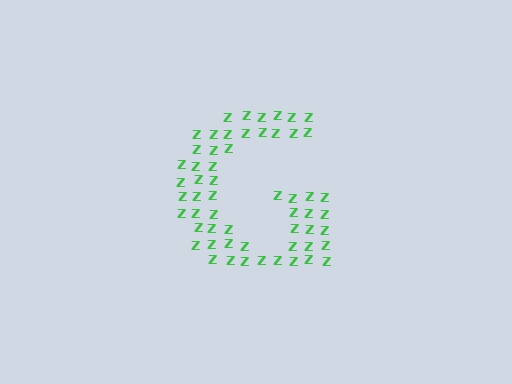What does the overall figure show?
The overall figure shows the letter G.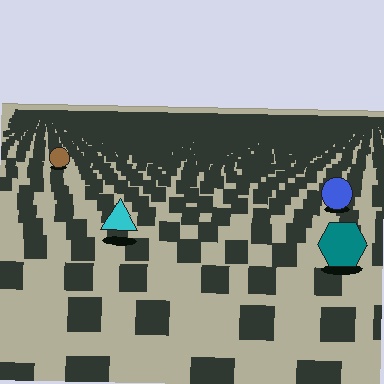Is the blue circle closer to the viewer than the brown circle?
Yes. The blue circle is closer — you can tell from the texture gradient: the ground texture is coarser near it.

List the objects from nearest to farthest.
From nearest to farthest: the teal hexagon, the cyan triangle, the blue circle, the brown circle.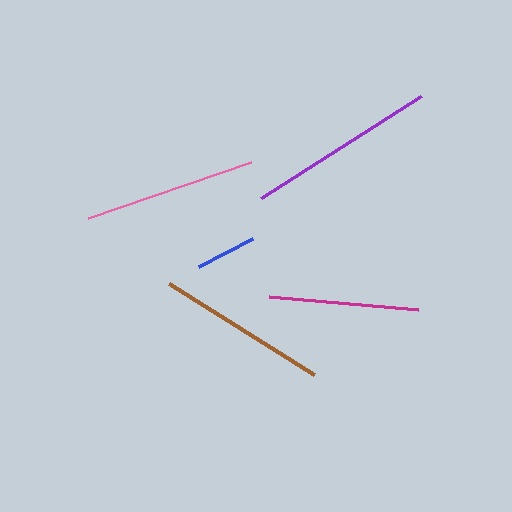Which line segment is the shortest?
The blue line is the shortest at approximately 60 pixels.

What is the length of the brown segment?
The brown segment is approximately 171 pixels long.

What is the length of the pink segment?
The pink segment is approximately 172 pixels long.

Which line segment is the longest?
The purple line is the longest at approximately 190 pixels.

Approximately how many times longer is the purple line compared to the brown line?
The purple line is approximately 1.1 times the length of the brown line.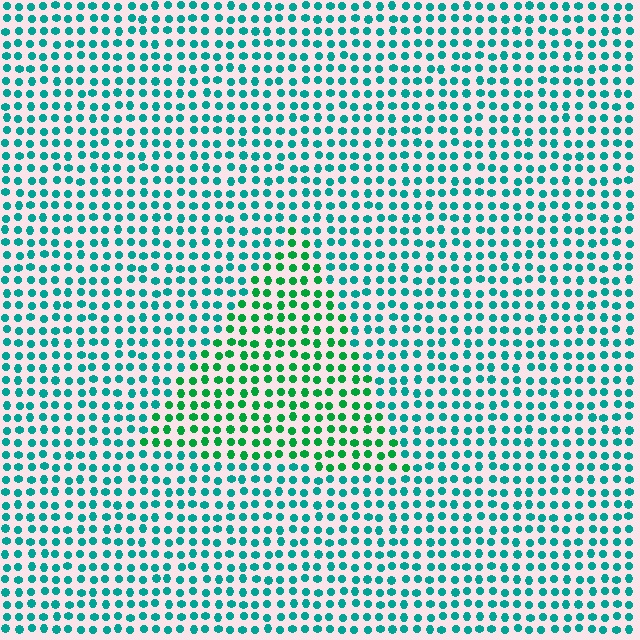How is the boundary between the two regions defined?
The boundary is defined purely by a slight shift in hue (about 35 degrees). Spacing, size, and orientation are identical on both sides.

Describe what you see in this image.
The image is filled with small teal elements in a uniform arrangement. A triangle-shaped region is visible where the elements are tinted to a slightly different hue, forming a subtle color boundary.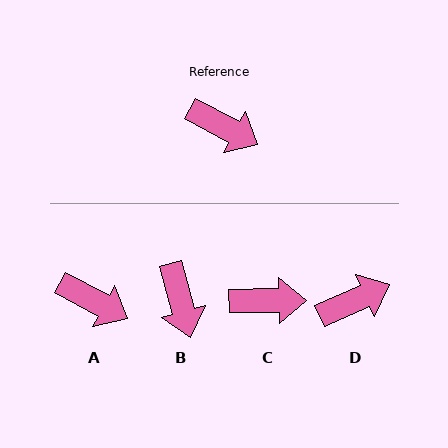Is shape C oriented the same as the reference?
No, it is off by about 29 degrees.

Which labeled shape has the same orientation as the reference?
A.